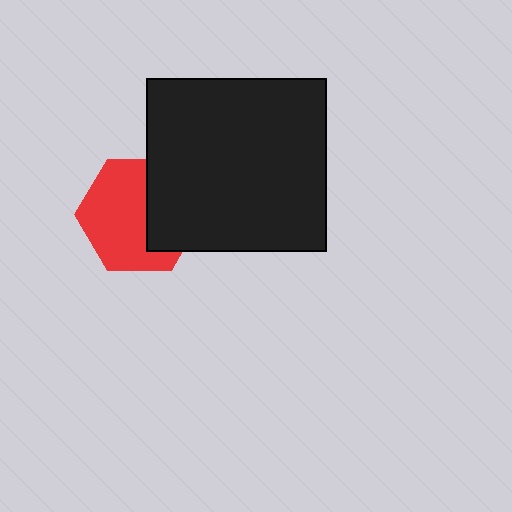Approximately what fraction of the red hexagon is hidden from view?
Roughly 38% of the red hexagon is hidden behind the black rectangle.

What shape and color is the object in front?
The object in front is a black rectangle.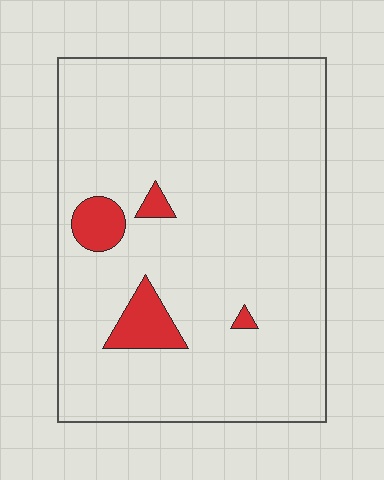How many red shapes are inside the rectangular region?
4.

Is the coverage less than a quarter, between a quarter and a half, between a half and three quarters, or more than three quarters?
Less than a quarter.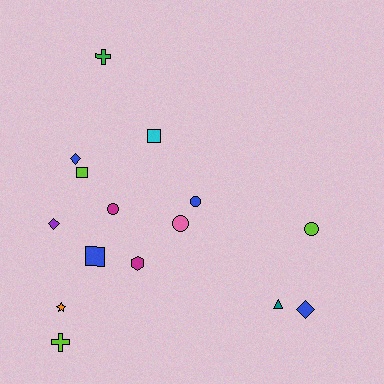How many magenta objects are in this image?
There are 2 magenta objects.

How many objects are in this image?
There are 15 objects.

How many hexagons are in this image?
There is 1 hexagon.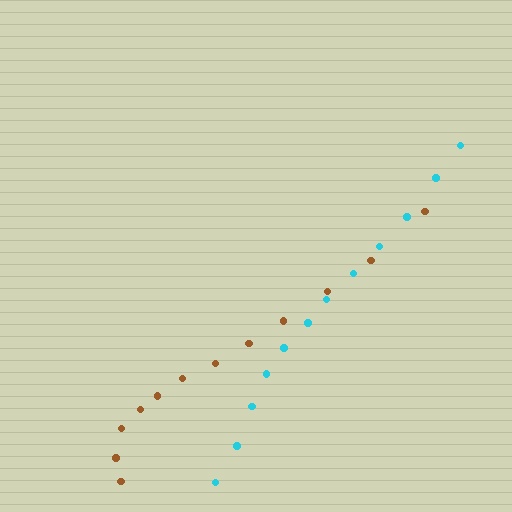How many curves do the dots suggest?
There are 2 distinct paths.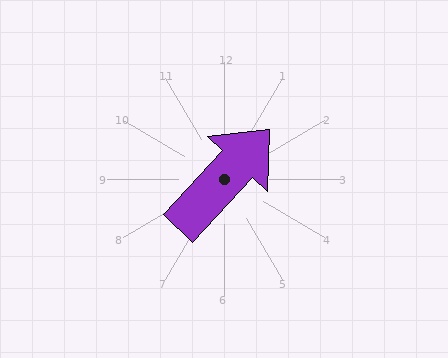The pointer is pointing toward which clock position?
Roughly 1 o'clock.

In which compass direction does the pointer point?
Northeast.